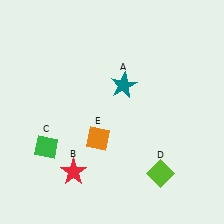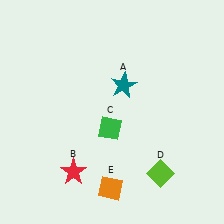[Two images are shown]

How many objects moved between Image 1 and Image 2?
2 objects moved between the two images.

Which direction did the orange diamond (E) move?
The orange diamond (E) moved down.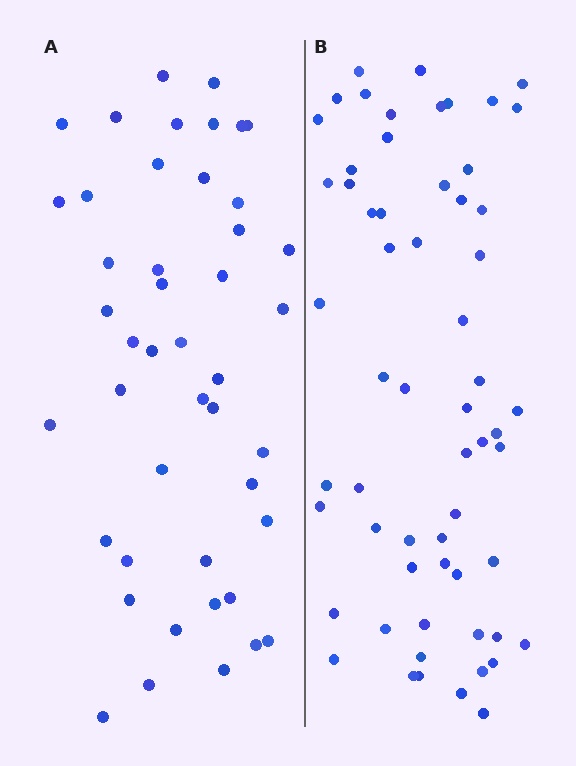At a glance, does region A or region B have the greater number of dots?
Region B (the right region) has more dots.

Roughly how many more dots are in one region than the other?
Region B has approximately 15 more dots than region A.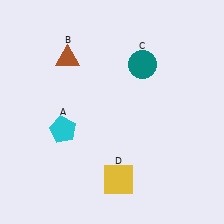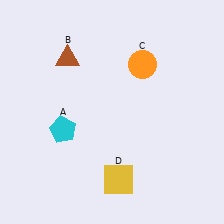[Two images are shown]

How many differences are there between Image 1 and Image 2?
There is 1 difference between the two images.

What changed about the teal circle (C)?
In Image 1, C is teal. In Image 2, it changed to orange.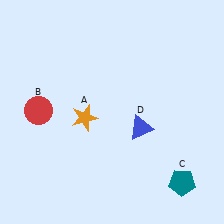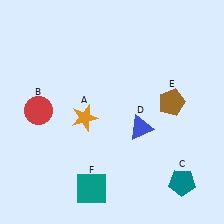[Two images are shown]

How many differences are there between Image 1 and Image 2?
There are 2 differences between the two images.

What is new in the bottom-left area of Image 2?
A teal square (F) was added in the bottom-left area of Image 2.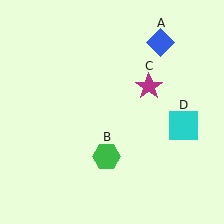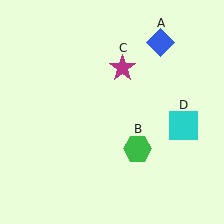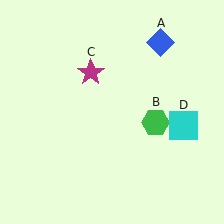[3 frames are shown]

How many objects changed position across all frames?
2 objects changed position: green hexagon (object B), magenta star (object C).